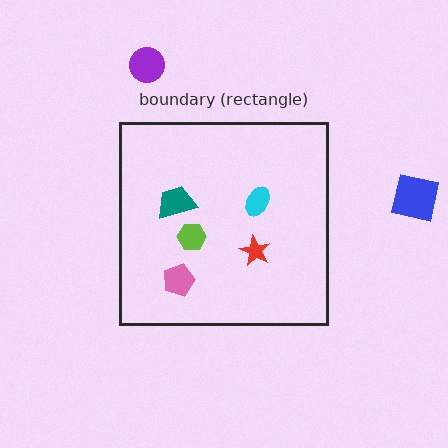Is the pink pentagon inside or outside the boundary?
Inside.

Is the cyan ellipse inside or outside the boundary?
Inside.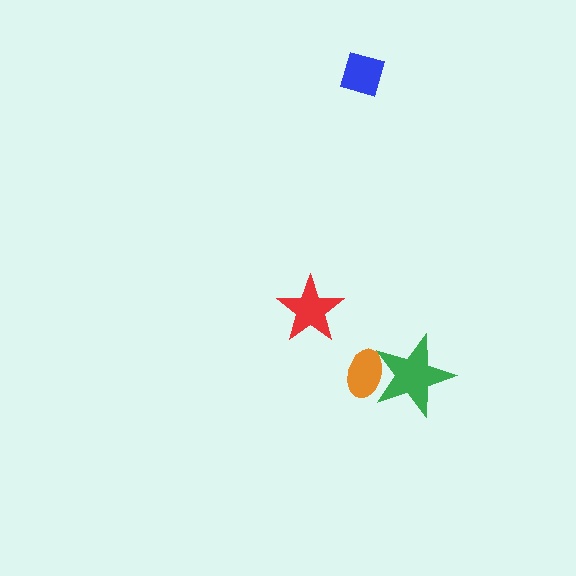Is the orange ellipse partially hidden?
Yes, it is partially covered by another shape.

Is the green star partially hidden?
No, no other shape covers it.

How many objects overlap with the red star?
0 objects overlap with the red star.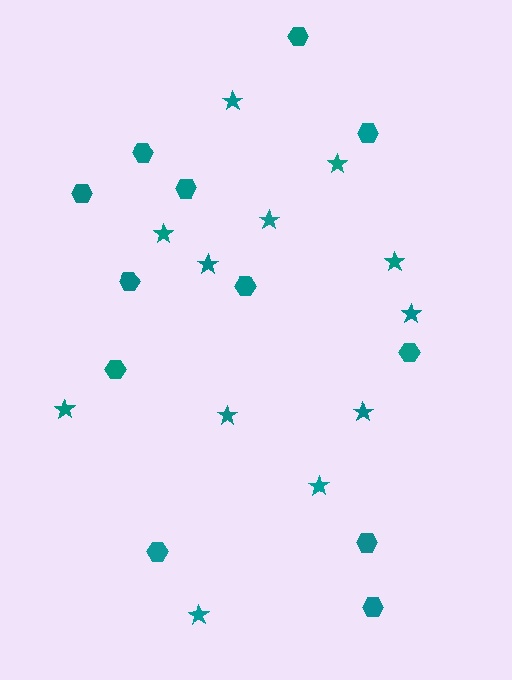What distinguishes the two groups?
There are 2 groups: one group of hexagons (12) and one group of stars (12).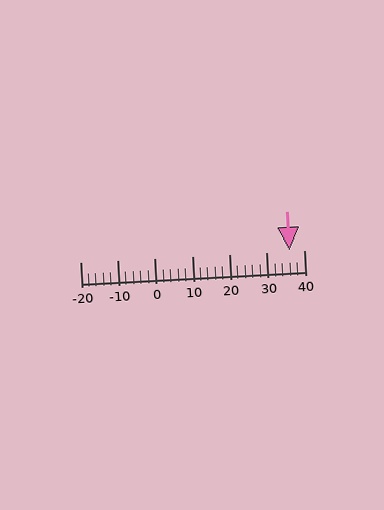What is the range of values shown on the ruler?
The ruler shows values from -20 to 40.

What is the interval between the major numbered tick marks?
The major tick marks are spaced 10 units apart.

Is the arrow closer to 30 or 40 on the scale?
The arrow is closer to 40.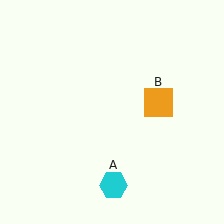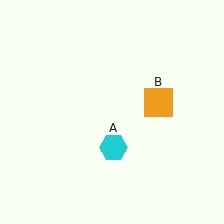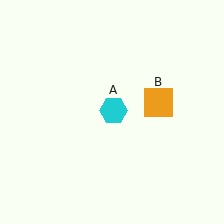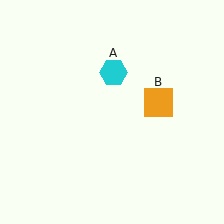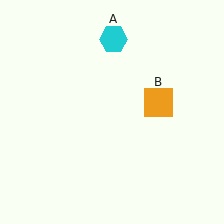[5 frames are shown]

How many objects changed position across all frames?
1 object changed position: cyan hexagon (object A).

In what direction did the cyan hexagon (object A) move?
The cyan hexagon (object A) moved up.